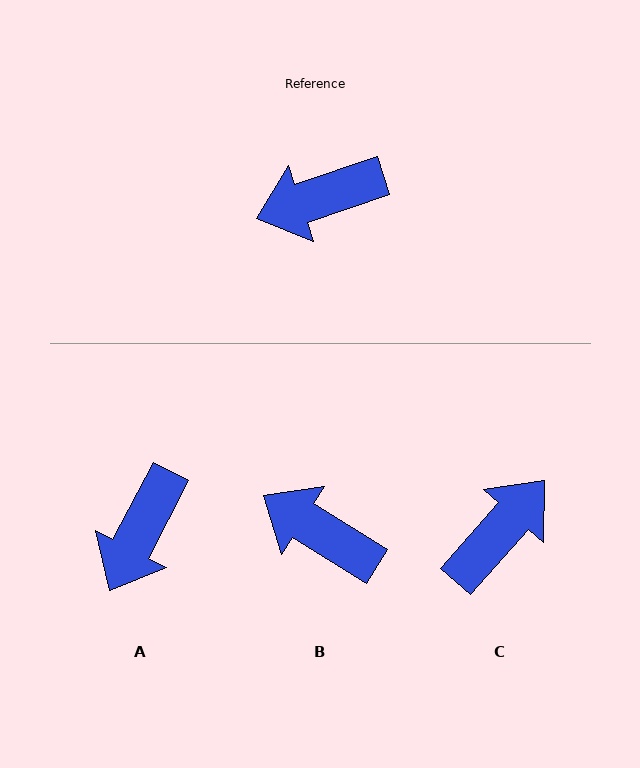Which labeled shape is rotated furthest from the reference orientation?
C, about 150 degrees away.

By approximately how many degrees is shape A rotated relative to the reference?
Approximately 44 degrees counter-clockwise.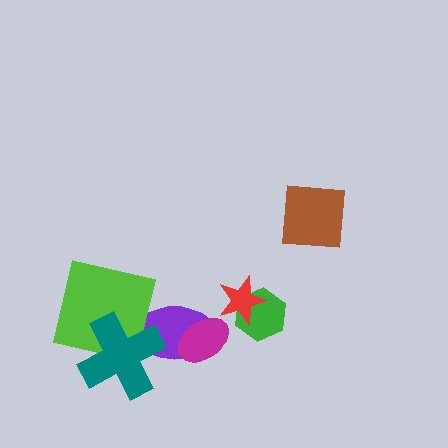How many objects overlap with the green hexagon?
1 object overlaps with the green hexagon.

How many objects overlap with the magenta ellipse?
1 object overlaps with the magenta ellipse.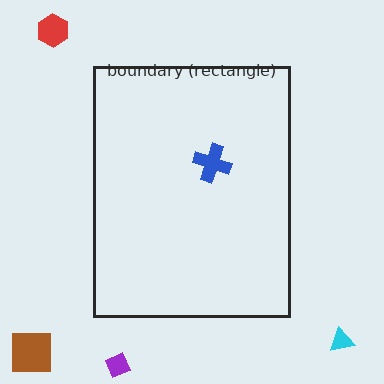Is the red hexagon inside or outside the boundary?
Outside.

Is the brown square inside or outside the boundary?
Outside.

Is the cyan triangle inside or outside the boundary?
Outside.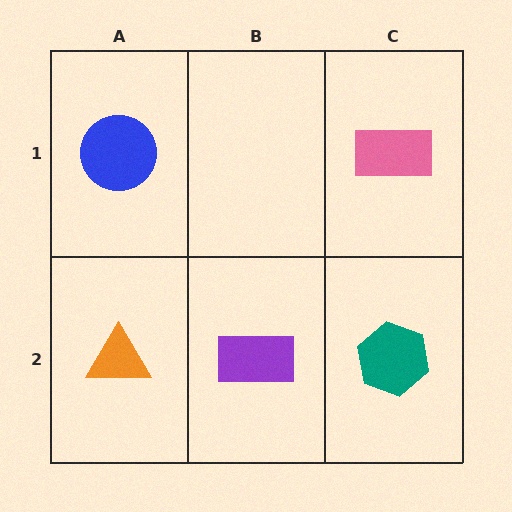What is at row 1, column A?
A blue circle.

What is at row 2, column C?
A teal hexagon.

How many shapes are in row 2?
3 shapes.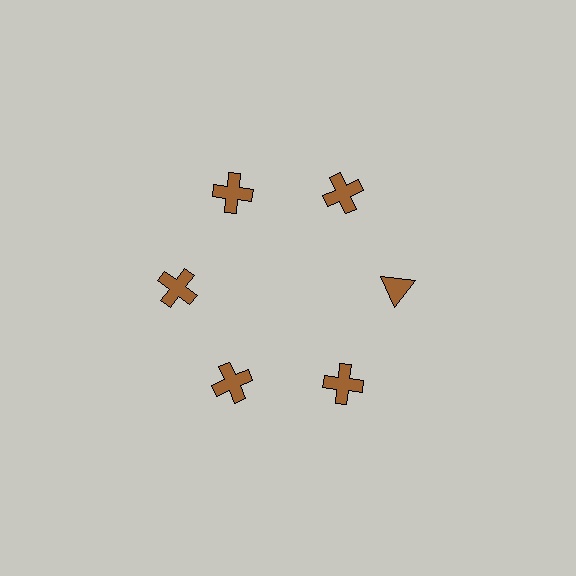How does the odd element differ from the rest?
It has a different shape: triangle instead of cross.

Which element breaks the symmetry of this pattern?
The brown triangle at roughly the 3 o'clock position breaks the symmetry. All other shapes are brown crosses.